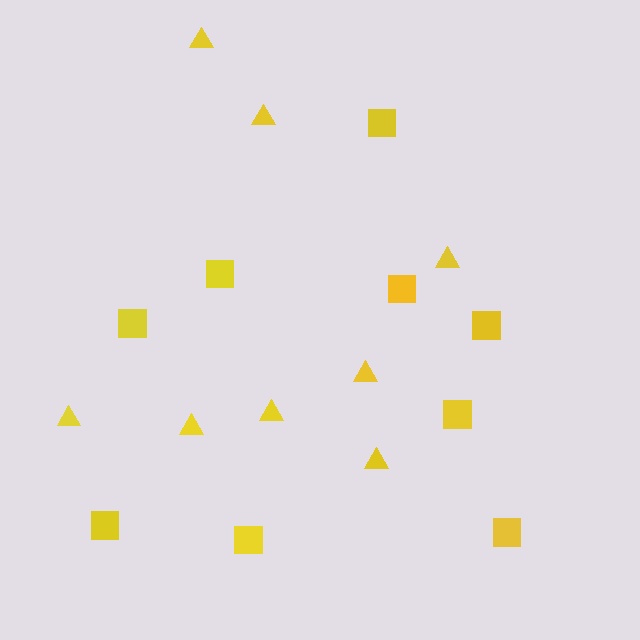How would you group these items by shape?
There are 2 groups: one group of triangles (8) and one group of squares (9).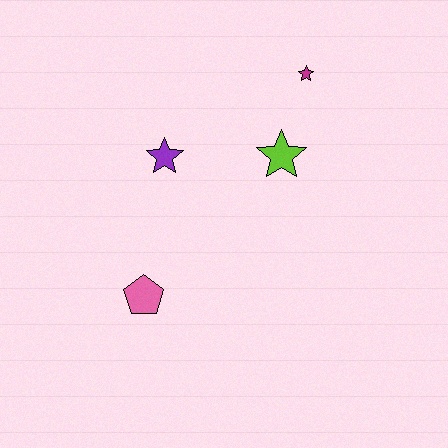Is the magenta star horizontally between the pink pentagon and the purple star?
No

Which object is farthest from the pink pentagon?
The magenta star is farthest from the pink pentagon.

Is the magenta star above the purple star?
Yes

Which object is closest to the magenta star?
The lime star is closest to the magenta star.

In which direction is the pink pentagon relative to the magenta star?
The pink pentagon is below the magenta star.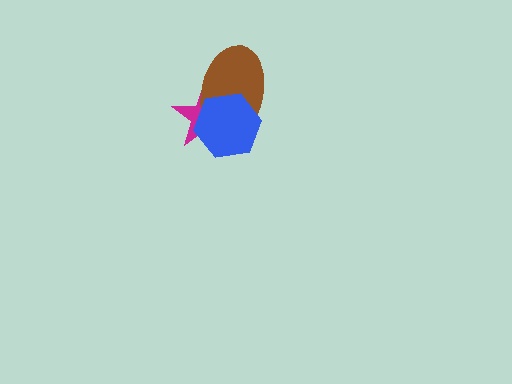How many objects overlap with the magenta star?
2 objects overlap with the magenta star.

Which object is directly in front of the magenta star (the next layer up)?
The brown ellipse is directly in front of the magenta star.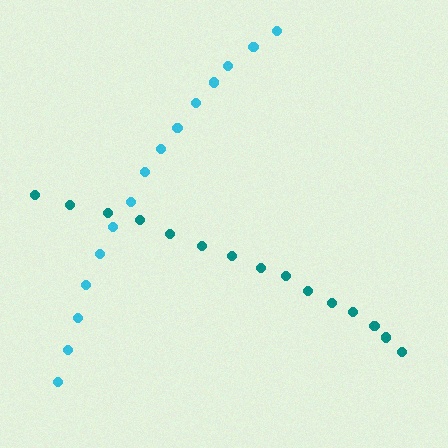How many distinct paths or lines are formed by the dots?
There are 2 distinct paths.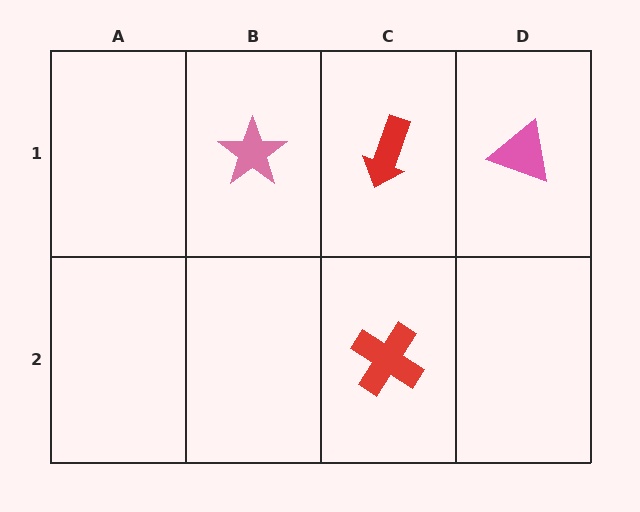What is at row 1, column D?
A pink triangle.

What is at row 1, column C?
A red arrow.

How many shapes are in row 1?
3 shapes.